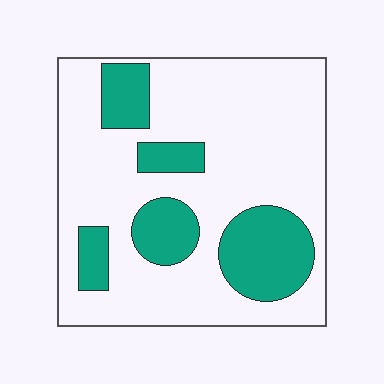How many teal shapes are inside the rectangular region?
5.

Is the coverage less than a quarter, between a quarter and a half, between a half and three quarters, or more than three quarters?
Between a quarter and a half.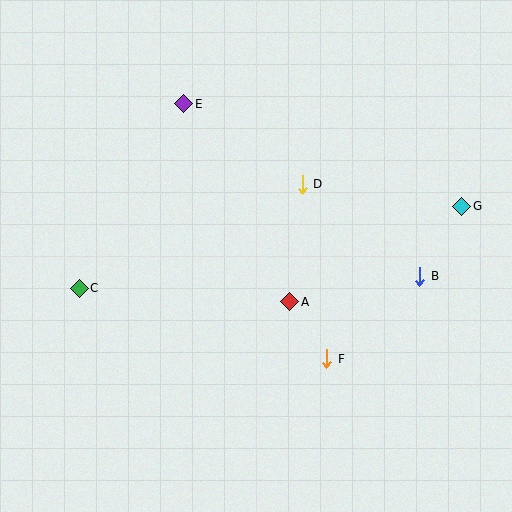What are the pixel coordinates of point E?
Point E is at (184, 104).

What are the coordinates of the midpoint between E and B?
The midpoint between E and B is at (302, 190).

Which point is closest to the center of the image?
Point A at (290, 302) is closest to the center.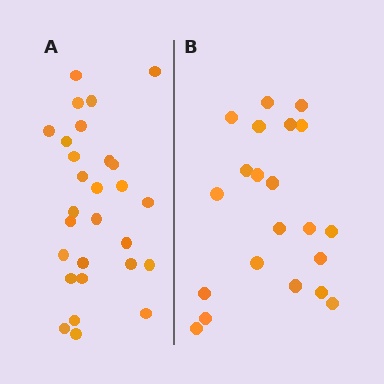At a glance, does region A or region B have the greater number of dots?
Region A (the left region) has more dots.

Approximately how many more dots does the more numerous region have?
Region A has roughly 8 or so more dots than region B.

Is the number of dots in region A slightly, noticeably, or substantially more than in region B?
Region A has noticeably more, but not dramatically so. The ratio is roughly 1.3 to 1.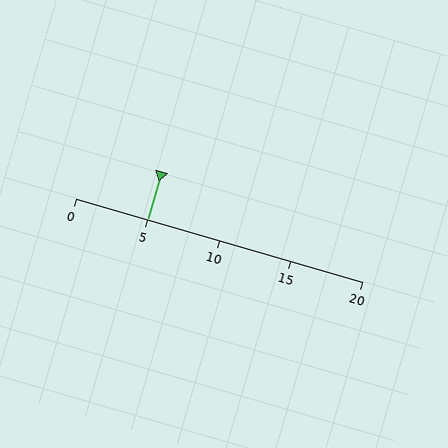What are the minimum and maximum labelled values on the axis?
The axis runs from 0 to 20.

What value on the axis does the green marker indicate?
The marker indicates approximately 5.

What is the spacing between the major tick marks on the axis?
The major ticks are spaced 5 apart.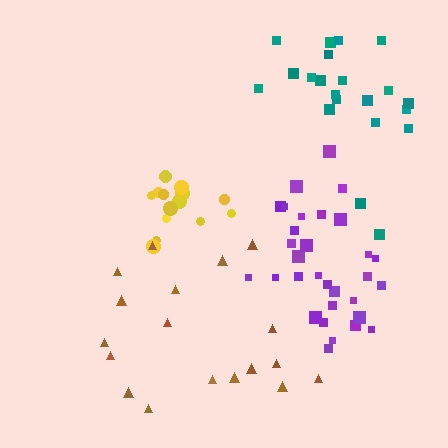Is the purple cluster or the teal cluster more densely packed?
Purple.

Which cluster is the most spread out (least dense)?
Brown.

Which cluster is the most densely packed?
Purple.